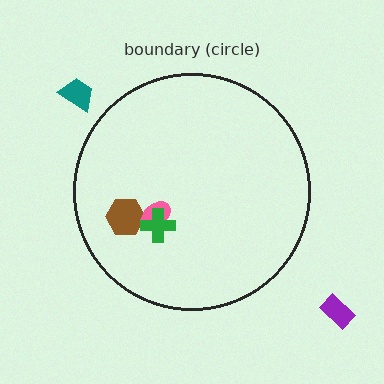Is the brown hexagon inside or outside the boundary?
Inside.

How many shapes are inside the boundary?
3 inside, 2 outside.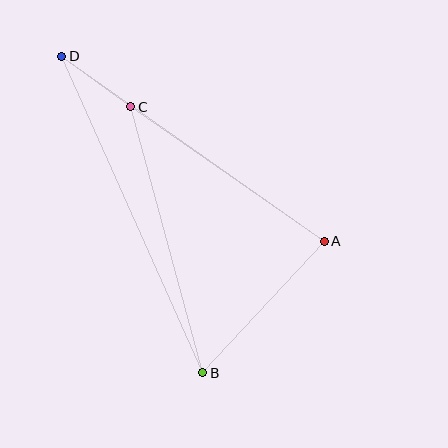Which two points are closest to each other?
Points C and D are closest to each other.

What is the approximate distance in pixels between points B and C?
The distance between B and C is approximately 276 pixels.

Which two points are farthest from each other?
Points B and D are farthest from each other.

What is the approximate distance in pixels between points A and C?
The distance between A and C is approximately 236 pixels.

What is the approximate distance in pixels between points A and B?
The distance between A and B is approximately 179 pixels.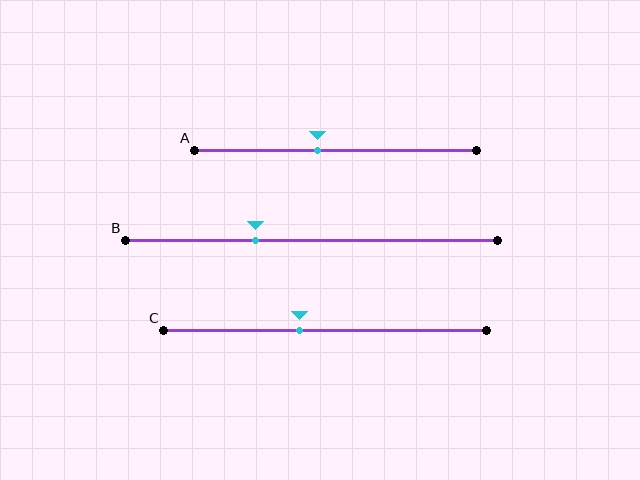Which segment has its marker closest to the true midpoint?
Segment A has its marker closest to the true midpoint.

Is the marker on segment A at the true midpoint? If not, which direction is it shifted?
No, the marker on segment A is shifted to the left by about 6% of the segment length.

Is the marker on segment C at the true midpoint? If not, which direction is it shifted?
No, the marker on segment C is shifted to the left by about 8% of the segment length.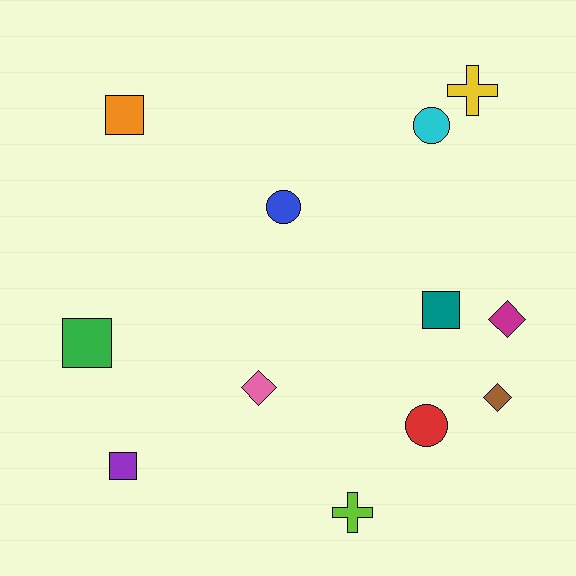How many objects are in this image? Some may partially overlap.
There are 12 objects.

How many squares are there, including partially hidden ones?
There are 4 squares.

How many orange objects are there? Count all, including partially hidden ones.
There is 1 orange object.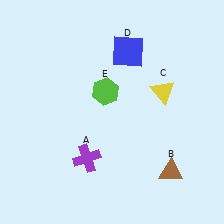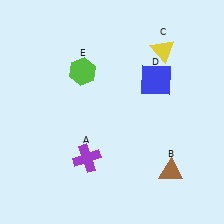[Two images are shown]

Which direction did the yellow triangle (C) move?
The yellow triangle (C) moved up.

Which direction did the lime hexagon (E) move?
The lime hexagon (E) moved left.